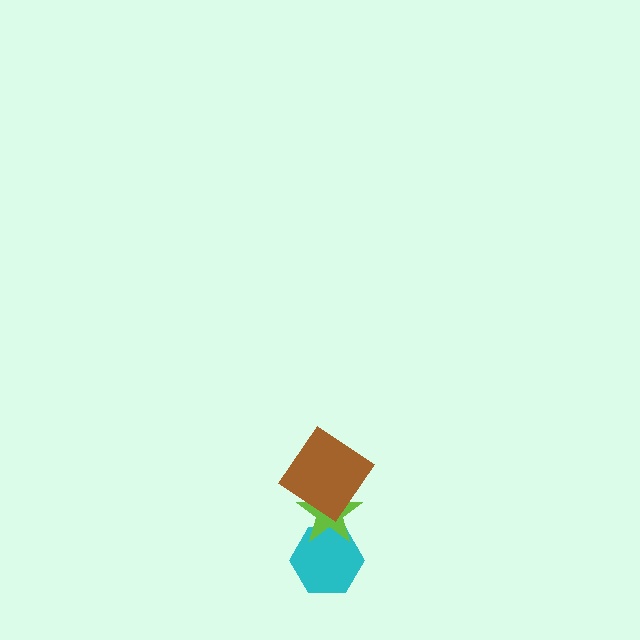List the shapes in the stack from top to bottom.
From top to bottom: the brown diamond, the lime star, the cyan hexagon.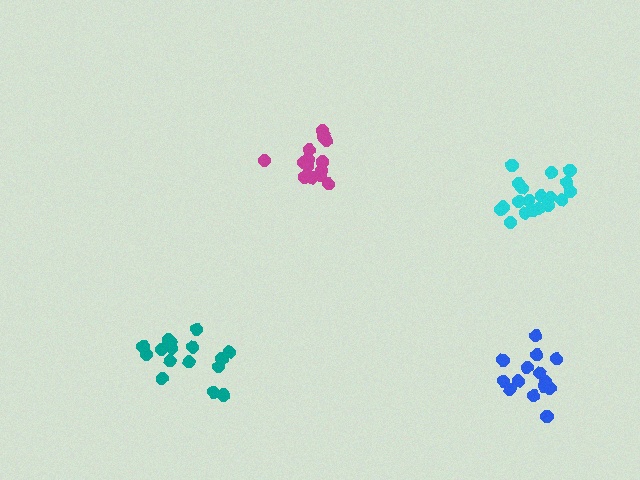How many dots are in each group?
Group 1: 19 dots, Group 2: 14 dots, Group 3: 18 dots, Group 4: 15 dots (66 total).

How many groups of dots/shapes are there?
There are 4 groups.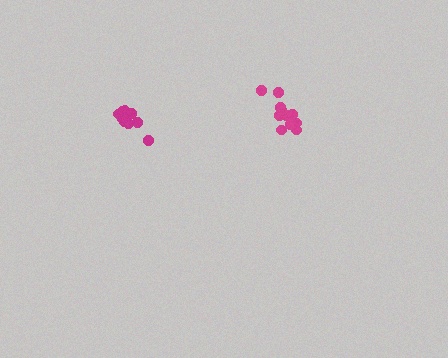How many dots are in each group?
Group 1: 9 dots, Group 2: 11 dots (20 total).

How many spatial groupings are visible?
There are 2 spatial groupings.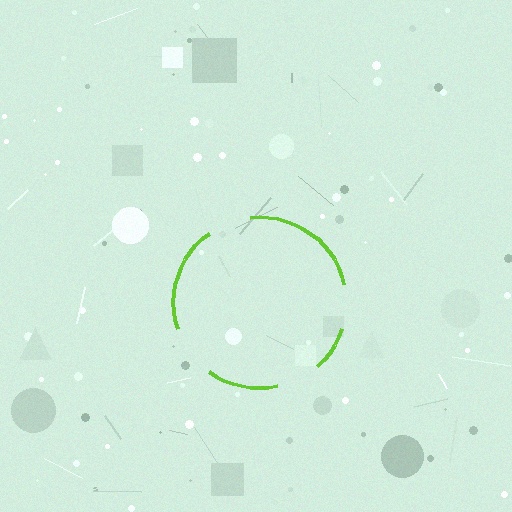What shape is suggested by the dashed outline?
The dashed outline suggests a circle.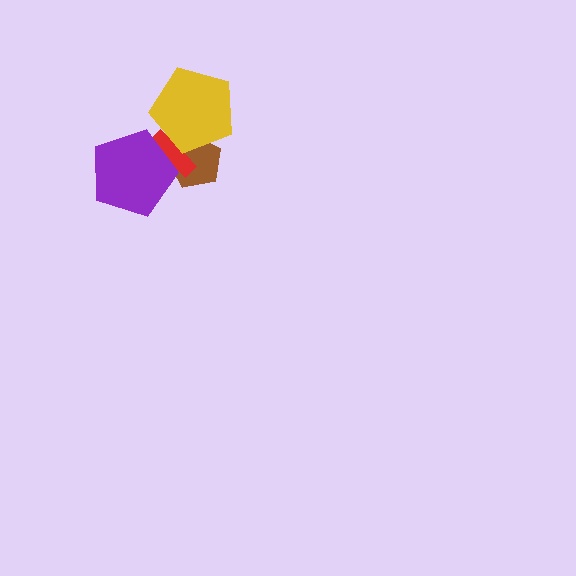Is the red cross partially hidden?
Yes, it is partially covered by another shape.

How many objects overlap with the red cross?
3 objects overlap with the red cross.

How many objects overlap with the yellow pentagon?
2 objects overlap with the yellow pentagon.